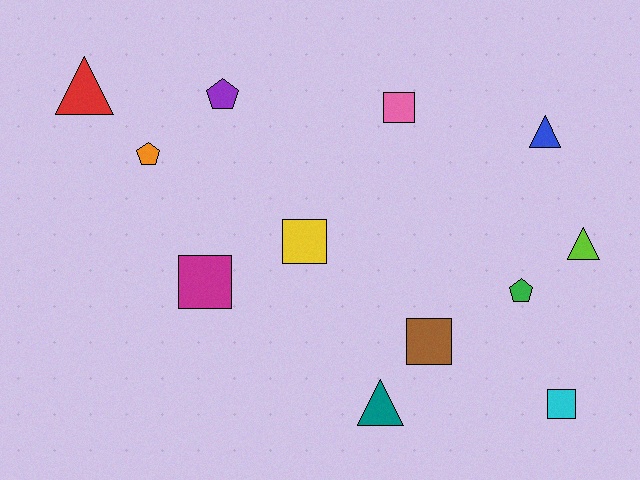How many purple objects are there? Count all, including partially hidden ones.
There is 1 purple object.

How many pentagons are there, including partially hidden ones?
There are 3 pentagons.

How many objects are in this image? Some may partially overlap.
There are 12 objects.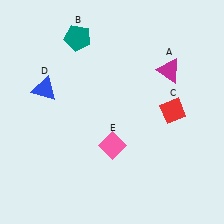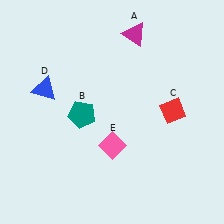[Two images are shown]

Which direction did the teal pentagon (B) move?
The teal pentagon (B) moved down.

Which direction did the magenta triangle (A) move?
The magenta triangle (A) moved up.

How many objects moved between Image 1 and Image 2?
2 objects moved between the two images.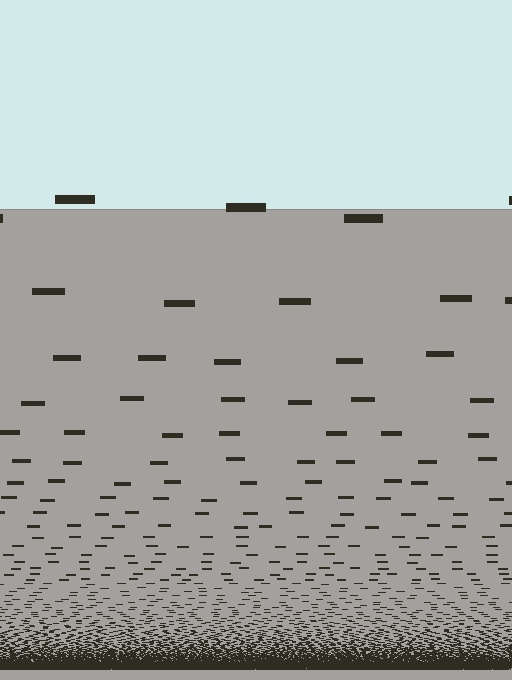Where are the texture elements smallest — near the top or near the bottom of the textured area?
Near the bottom.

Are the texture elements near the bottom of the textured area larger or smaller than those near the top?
Smaller. The gradient is inverted — elements near the bottom are smaller and denser.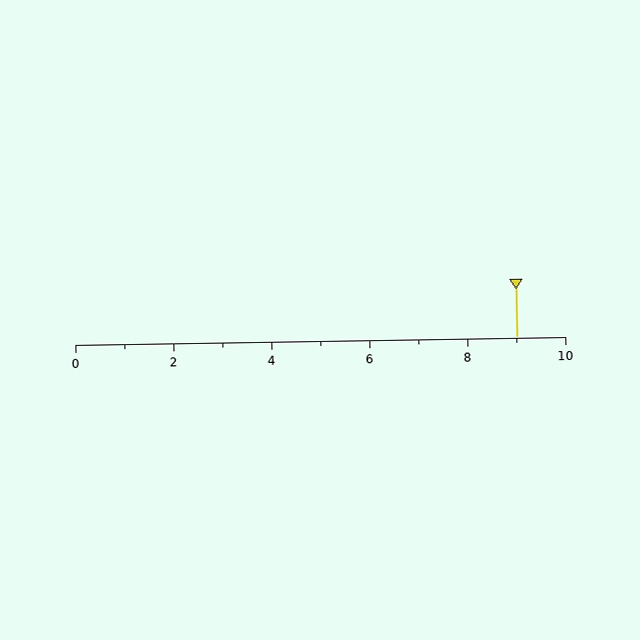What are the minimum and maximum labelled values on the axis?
The axis runs from 0 to 10.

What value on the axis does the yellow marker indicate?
The marker indicates approximately 9.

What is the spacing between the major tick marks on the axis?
The major ticks are spaced 2 apart.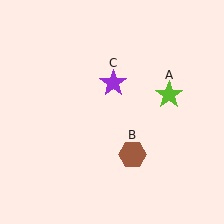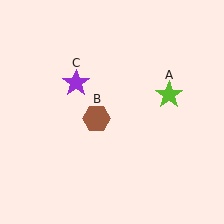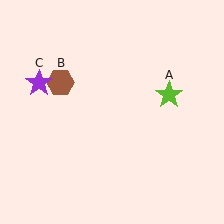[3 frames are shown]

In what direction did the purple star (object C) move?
The purple star (object C) moved left.